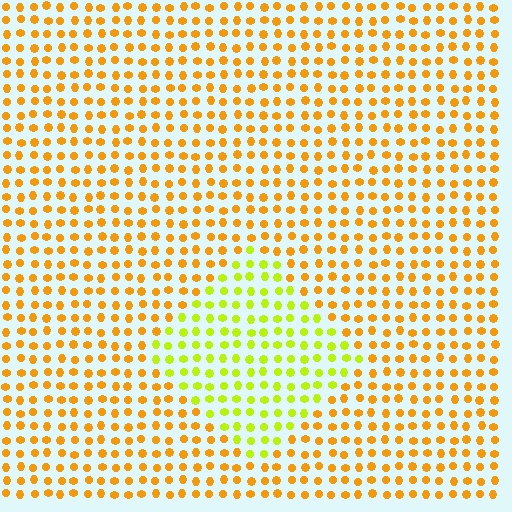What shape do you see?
I see a diamond.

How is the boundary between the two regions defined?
The boundary is defined purely by a slight shift in hue (about 39 degrees). Spacing, size, and orientation are identical on both sides.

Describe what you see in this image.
The image is filled with small orange elements in a uniform arrangement. A diamond-shaped region is visible where the elements are tinted to a slightly different hue, forming a subtle color boundary.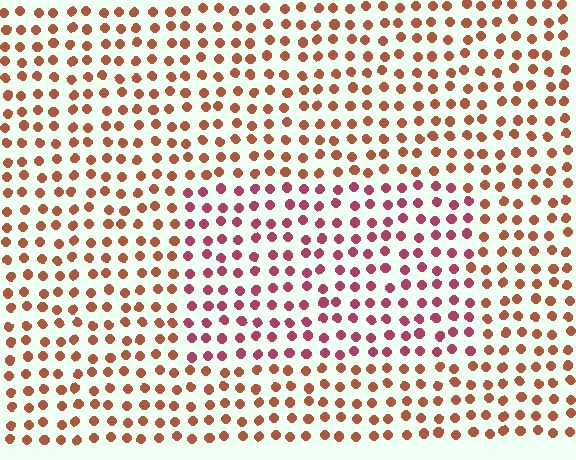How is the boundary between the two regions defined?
The boundary is defined purely by a slight shift in hue (about 38 degrees). Spacing, size, and orientation are identical on both sides.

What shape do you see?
I see a rectangle.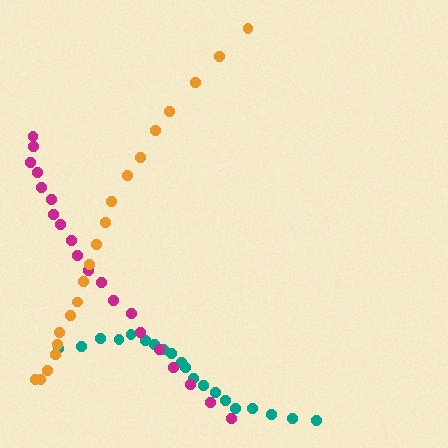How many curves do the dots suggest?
There are 3 distinct paths.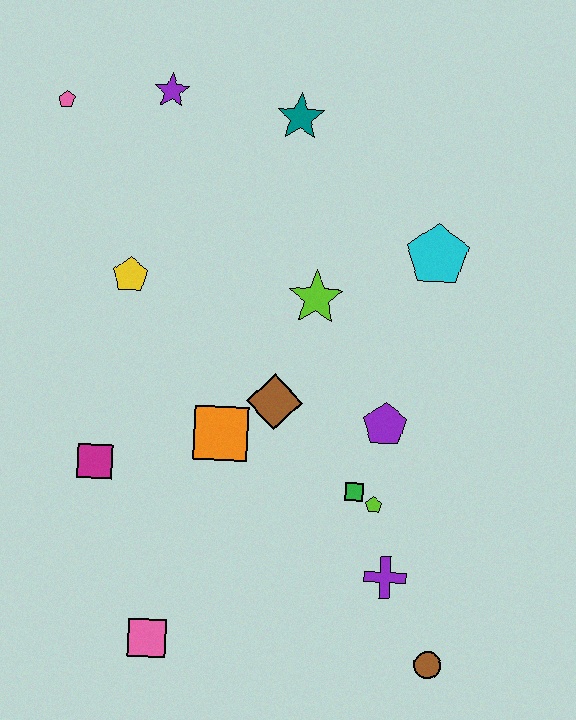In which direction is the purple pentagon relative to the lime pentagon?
The purple pentagon is above the lime pentagon.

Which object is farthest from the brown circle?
The pink pentagon is farthest from the brown circle.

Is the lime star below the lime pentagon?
No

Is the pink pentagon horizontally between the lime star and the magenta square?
No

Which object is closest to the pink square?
The magenta square is closest to the pink square.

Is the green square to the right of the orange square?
Yes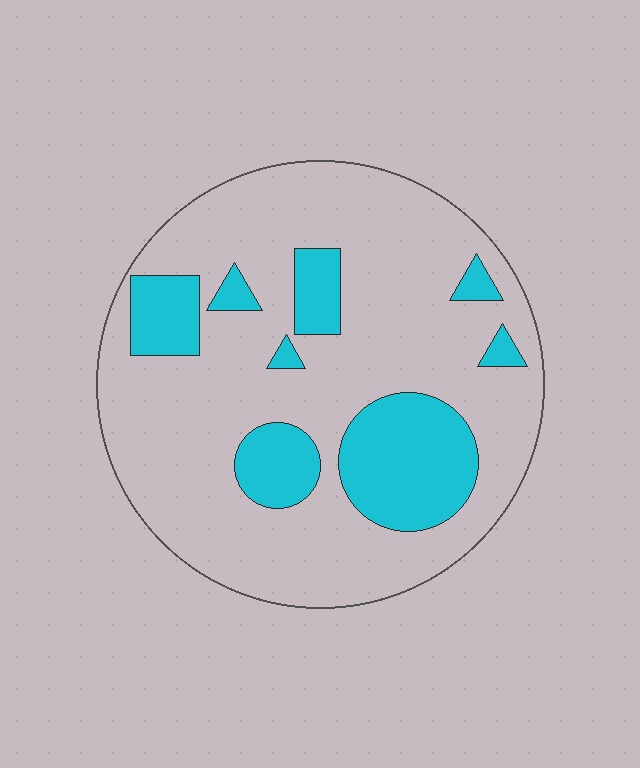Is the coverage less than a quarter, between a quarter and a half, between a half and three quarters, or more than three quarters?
Less than a quarter.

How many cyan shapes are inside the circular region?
8.